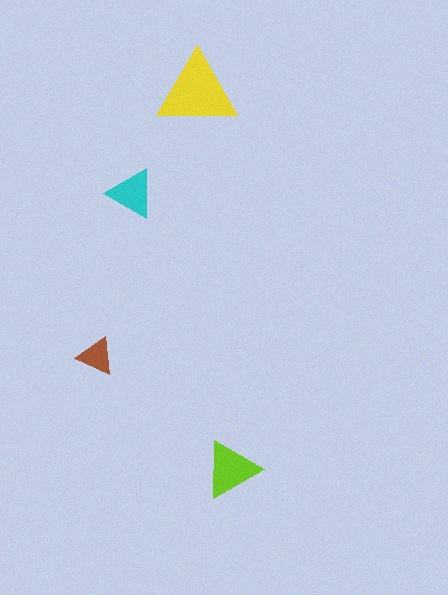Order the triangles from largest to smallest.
the yellow one, the lime one, the cyan one, the brown one.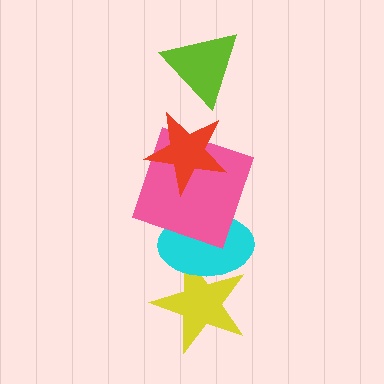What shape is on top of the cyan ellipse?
The pink square is on top of the cyan ellipse.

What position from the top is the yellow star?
The yellow star is 5th from the top.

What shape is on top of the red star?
The lime triangle is on top of the red star.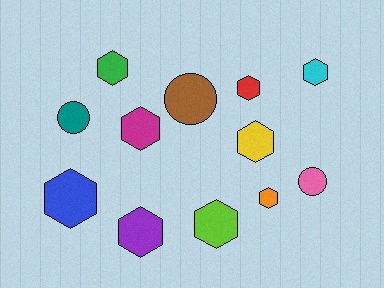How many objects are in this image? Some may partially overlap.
There are 12 objects.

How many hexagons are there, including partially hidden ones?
There are 9 hexagons.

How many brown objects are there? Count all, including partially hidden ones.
There is 1 brown object.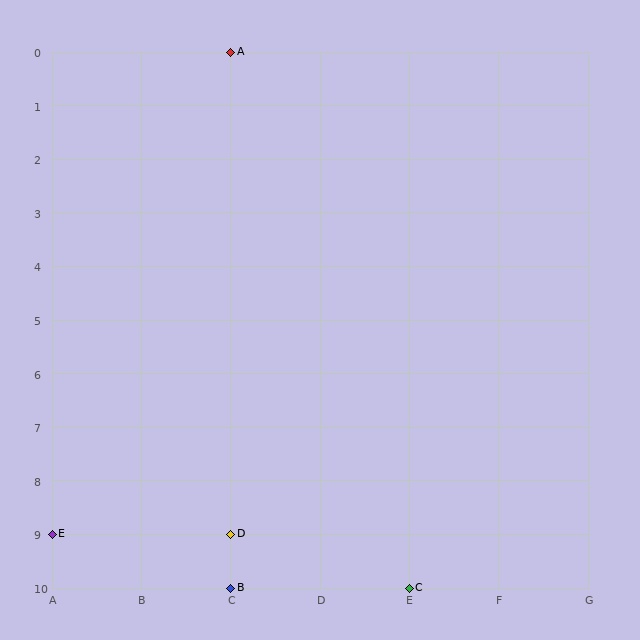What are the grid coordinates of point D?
Point D is at grid coordinates (C, 9).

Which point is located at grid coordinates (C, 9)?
Point D is at (C, 9).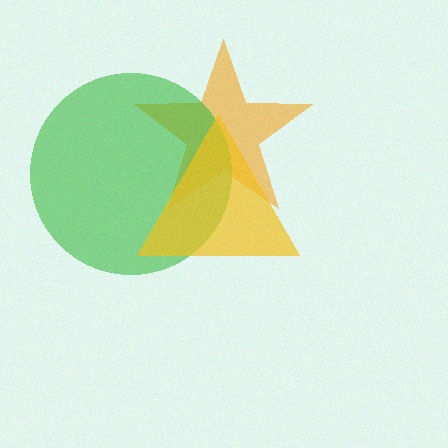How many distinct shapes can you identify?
There are 3 distinct shapes: an orange star, a green circle, a yellow triangle.